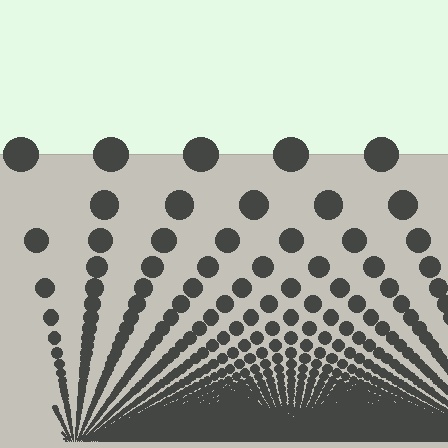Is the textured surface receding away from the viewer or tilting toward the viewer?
The surface appears to tilt toward the viewer. Texture elements get larger and sparser toward the top.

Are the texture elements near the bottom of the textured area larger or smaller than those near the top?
Smaller. The gradient is inverted — elements near the bottom are smaller and denser.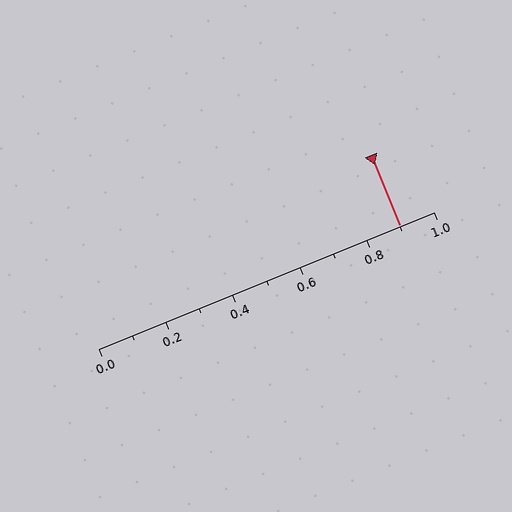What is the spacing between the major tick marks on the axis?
The major ticks are spaced 0.2 apart.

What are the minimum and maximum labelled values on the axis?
The axis runs from 0.0 to 1.0.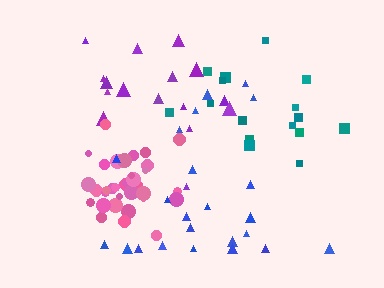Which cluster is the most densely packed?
Pink.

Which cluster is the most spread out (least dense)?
Blue.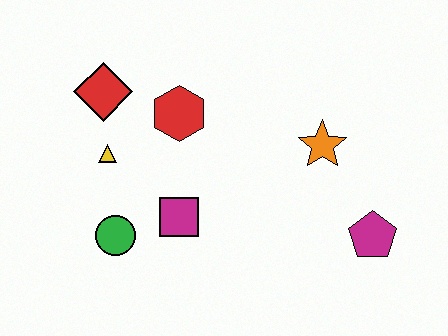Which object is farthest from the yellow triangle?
The magenta pentagon is farthest from the yellow triangle.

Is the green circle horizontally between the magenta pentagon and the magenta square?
No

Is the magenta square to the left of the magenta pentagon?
Yes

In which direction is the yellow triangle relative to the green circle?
The yellow triangle is above the green circle.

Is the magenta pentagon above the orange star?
No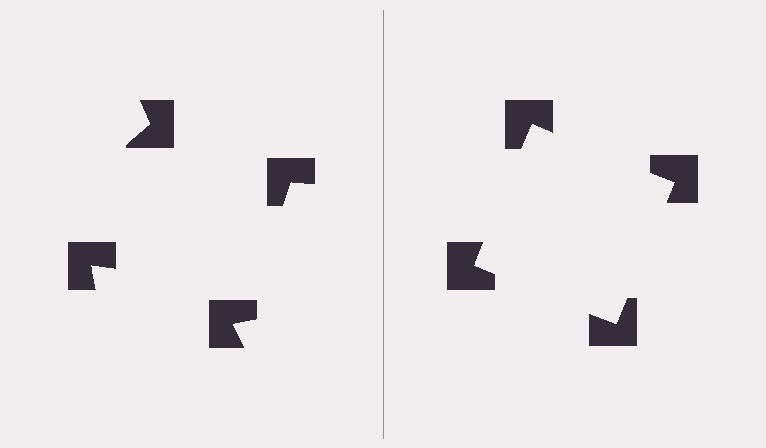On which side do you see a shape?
An illusory square appears on the right side. On the left side the wedge cuts are rotated, so no coherent shape forms.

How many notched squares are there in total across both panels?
8 — 4 on each side.